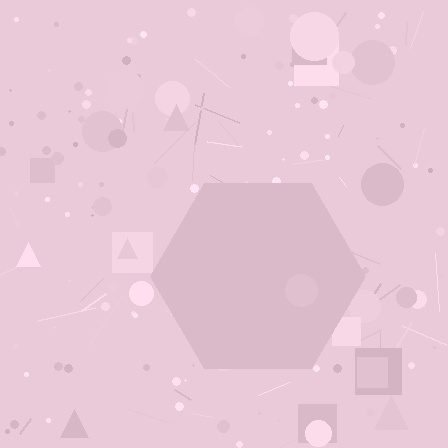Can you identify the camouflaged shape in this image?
The camouflaged shape is a hexagon.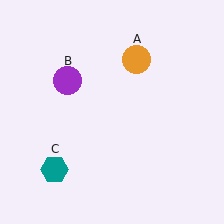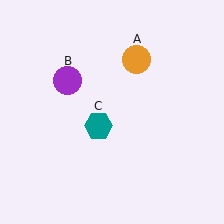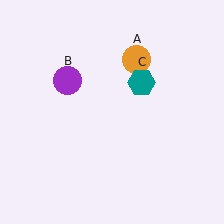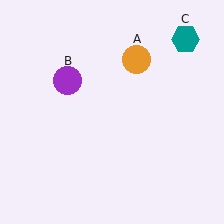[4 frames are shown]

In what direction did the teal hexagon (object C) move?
The teal hexagon (object C) moved up and to the right.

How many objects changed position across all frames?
1 object changed position: teal hexagon (object C).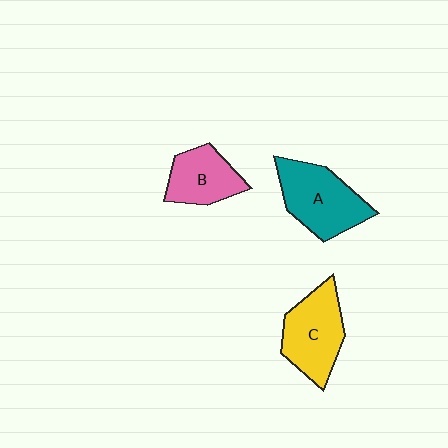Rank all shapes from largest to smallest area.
From largest to smallest: A (teal), C (yellow), B (pink).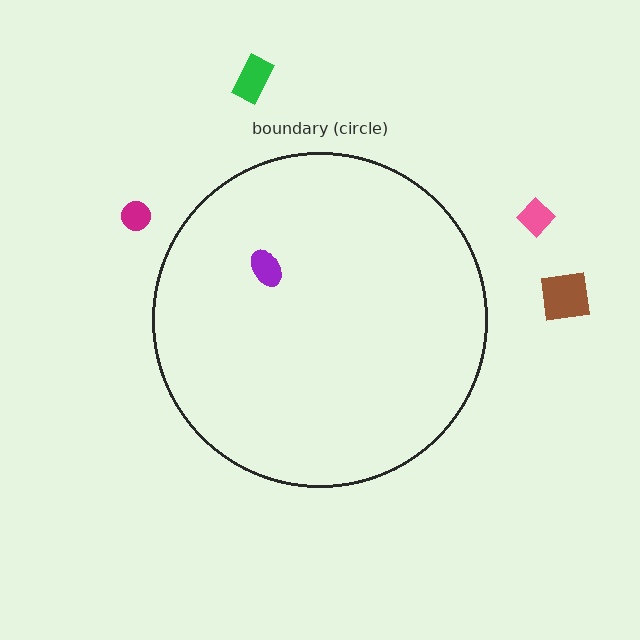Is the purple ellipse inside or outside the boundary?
Inside.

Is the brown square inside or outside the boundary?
Outside.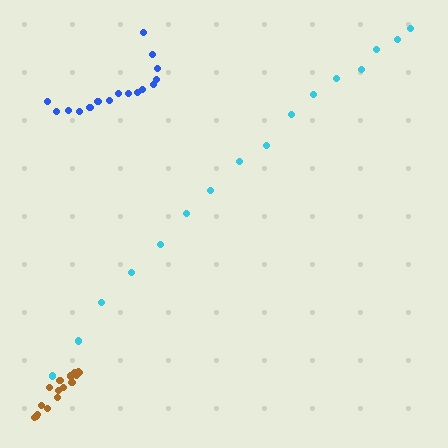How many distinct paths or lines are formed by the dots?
There are 3 distinct paths.